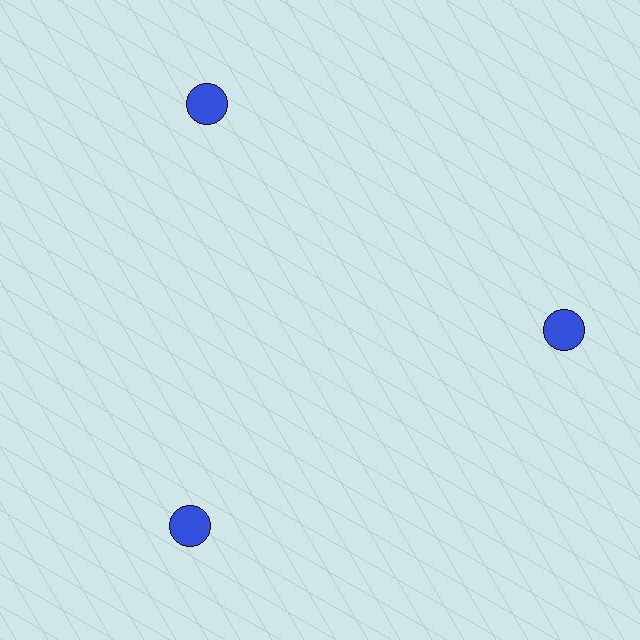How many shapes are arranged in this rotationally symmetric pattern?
There are 3 shapes, arranged in 3 groups of 1.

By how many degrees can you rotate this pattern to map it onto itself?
The pattern maps onto itself every 120 degrees of rotation.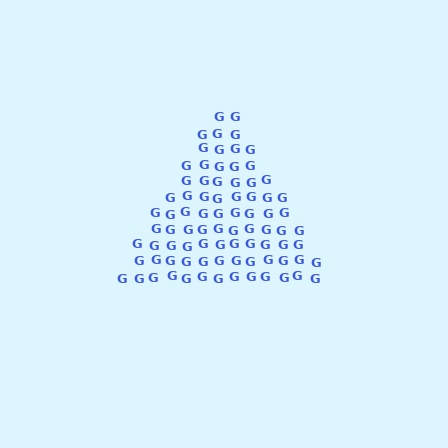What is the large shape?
The large shape is a triangle.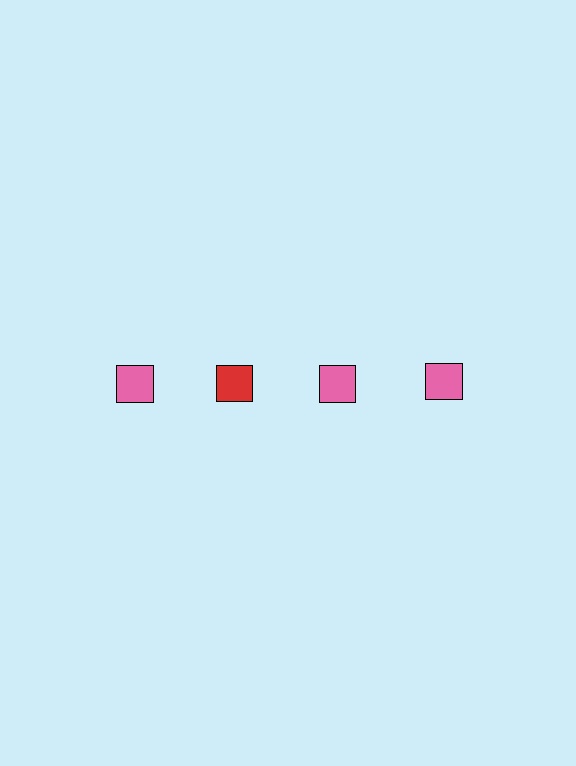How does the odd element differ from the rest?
It has a different color: red instead of pink.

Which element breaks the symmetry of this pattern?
The red square in the top row, second from left column breaks the symmetry. All other shapes are pink squares.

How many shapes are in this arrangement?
There are 4 shapes arranged in a grid pattern.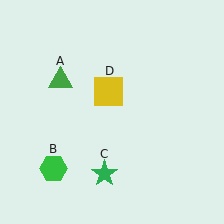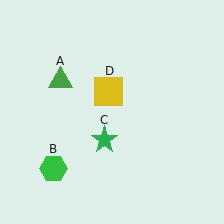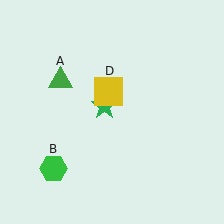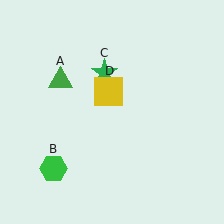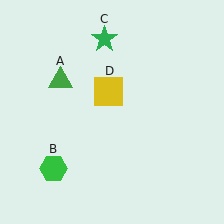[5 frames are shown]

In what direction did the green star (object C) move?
The green star (object C) moved up.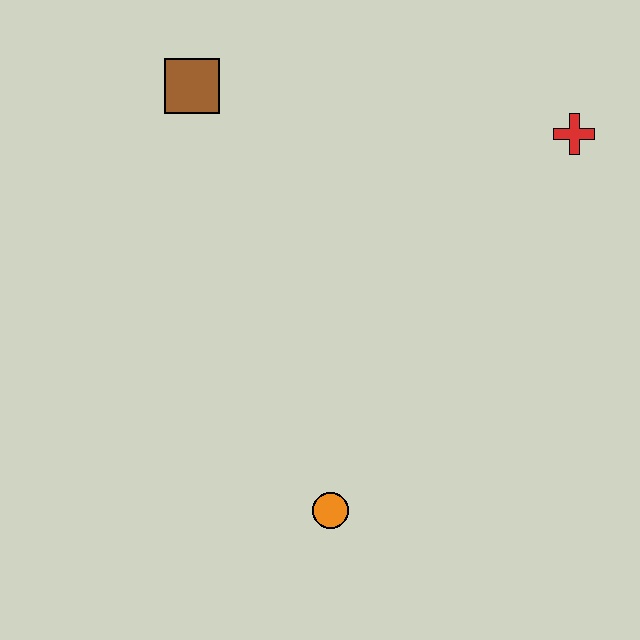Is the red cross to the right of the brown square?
Yes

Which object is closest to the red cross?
The brown square is closest to the red cross.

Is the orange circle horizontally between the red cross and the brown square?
Yes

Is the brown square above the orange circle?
Yes